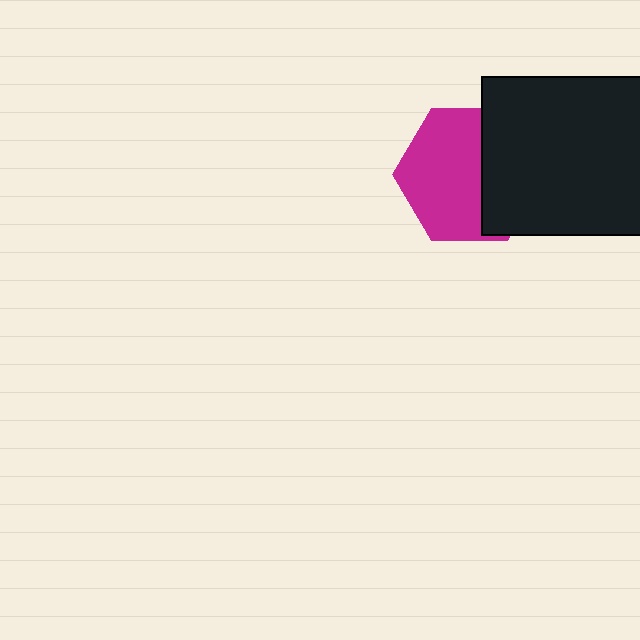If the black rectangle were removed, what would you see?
You would see the complete magenta hexagon.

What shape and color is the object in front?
The object in front is a black rectangle.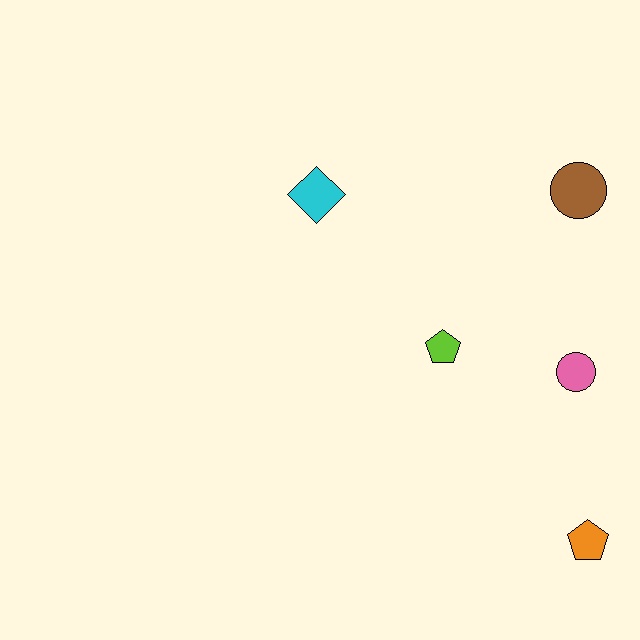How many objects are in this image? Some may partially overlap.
There are 5 objects.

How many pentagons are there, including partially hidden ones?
There are 2 pentagons.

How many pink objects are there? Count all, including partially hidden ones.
There is 1 pink object.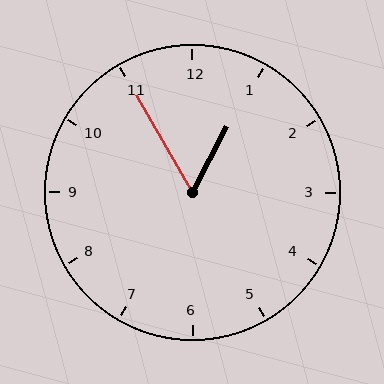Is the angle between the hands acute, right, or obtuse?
It is acute.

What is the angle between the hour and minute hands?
Approximately 58 degrees.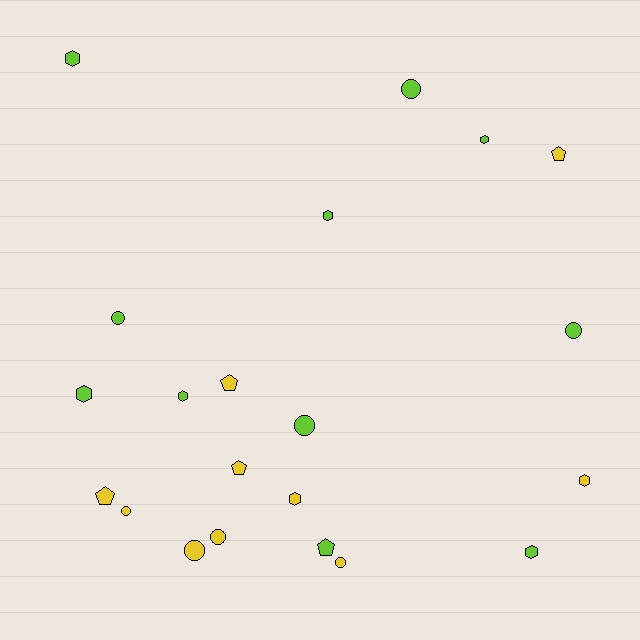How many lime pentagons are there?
There is 1 lime pentagon.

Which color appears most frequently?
Lime, with 11 objects.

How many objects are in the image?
There are 21 objects.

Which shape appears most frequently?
Hexagon, with 8 objects.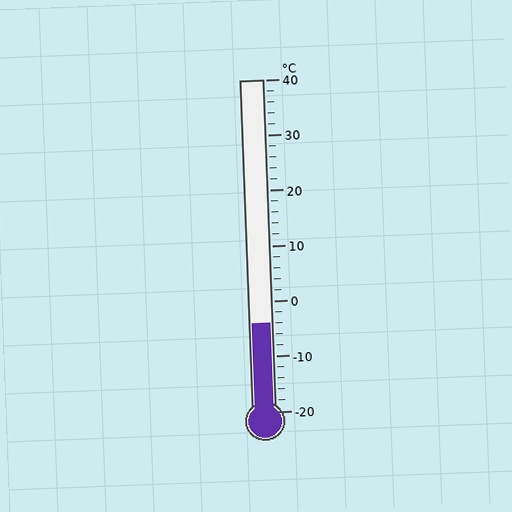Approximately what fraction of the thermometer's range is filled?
The thermometer is filled to approximately 25% of its range.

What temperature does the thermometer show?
The thermometer shows approximately -4°C.